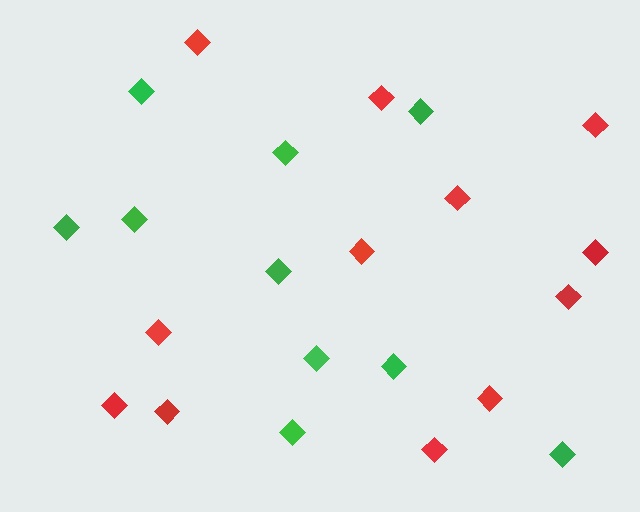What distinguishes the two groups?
There are 2 groups: one group of red diamonds (12) and one group of green diamonds (10).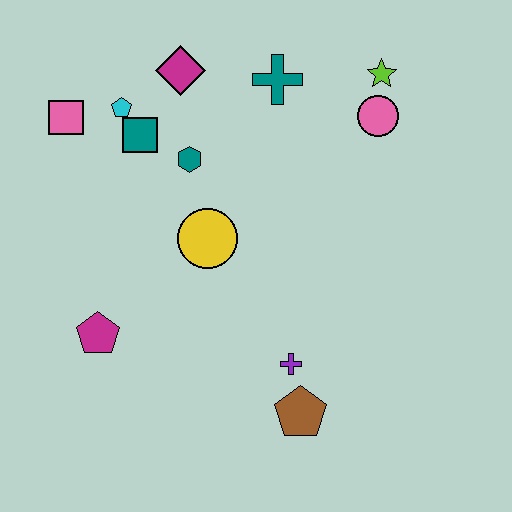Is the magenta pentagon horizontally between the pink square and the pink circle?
Yes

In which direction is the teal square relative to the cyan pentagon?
The teal square is below the cyan pentagon.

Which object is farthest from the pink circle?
The magenta pentagon is farthest from the pink circle.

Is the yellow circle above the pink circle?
No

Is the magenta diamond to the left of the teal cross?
Yes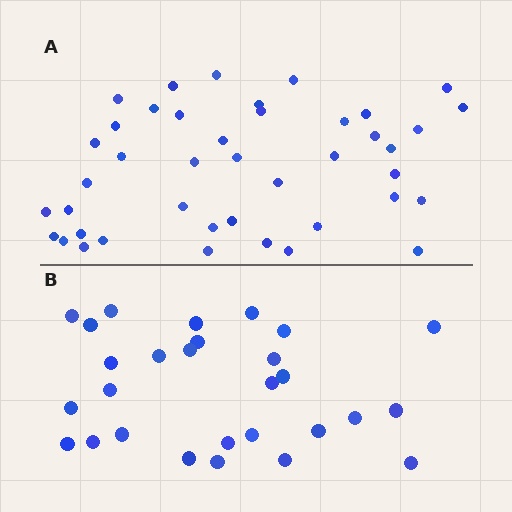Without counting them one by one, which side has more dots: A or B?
Region A (the top region) has more dots.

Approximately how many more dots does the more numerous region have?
Region A has approximately 15 more dots than region B.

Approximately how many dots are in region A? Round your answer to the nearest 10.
About 40 dots. (The exact count is 42, which rounds to 40.)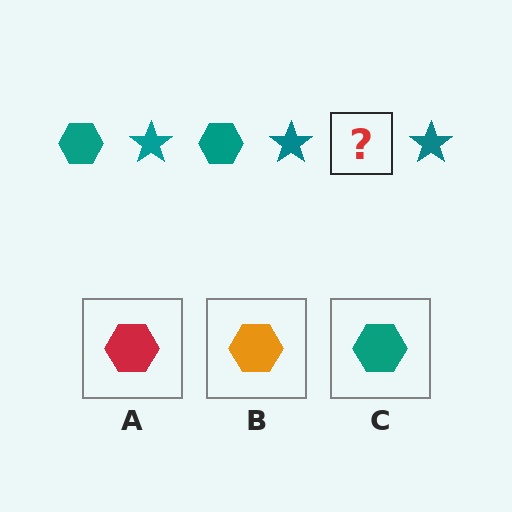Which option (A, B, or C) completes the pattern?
C.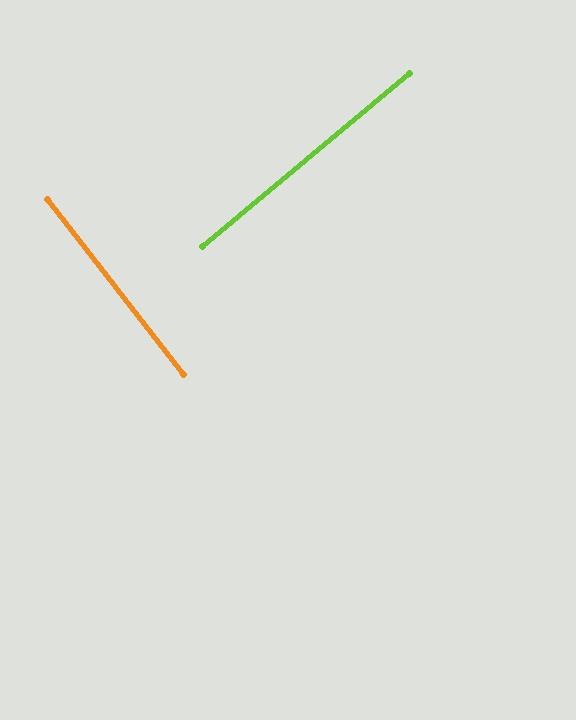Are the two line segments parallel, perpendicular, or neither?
Perpendicular — they meet at approximately 88°.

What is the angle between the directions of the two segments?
Approximately 88 degrees.